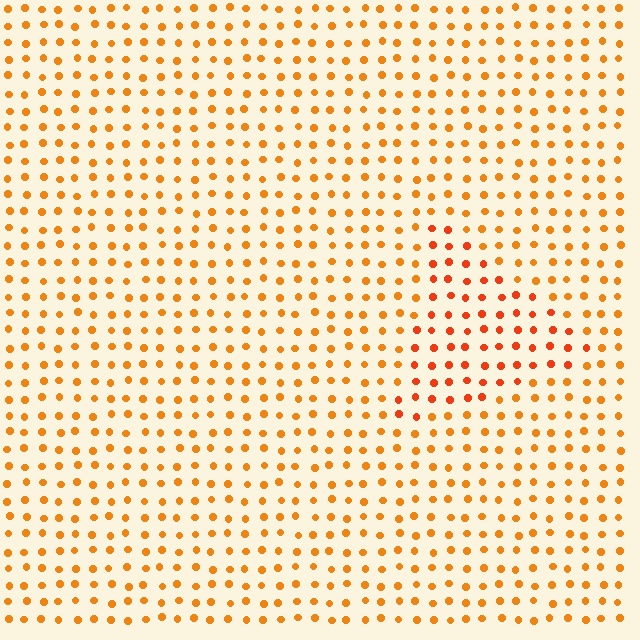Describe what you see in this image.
The image is filled with small orange elements in a uniform arrangement. A triangle-shaped region is visible where the elements are tinted to a slightly different hue, forming a subtle color boundary.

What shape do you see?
I see a triangle.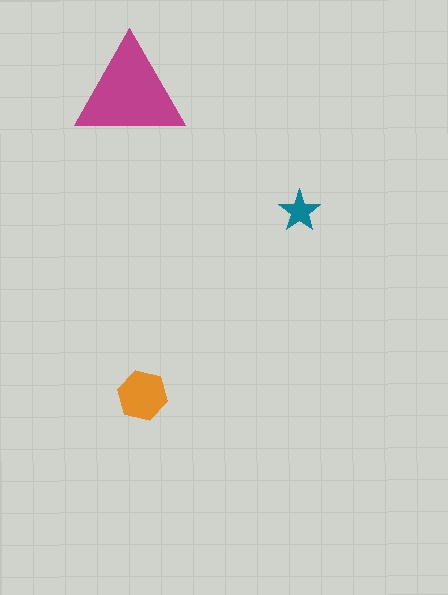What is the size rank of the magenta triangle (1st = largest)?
1st.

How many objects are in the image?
There are 3 objects in the image.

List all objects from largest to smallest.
The magenta triangle, the orange hexagon, the teal star.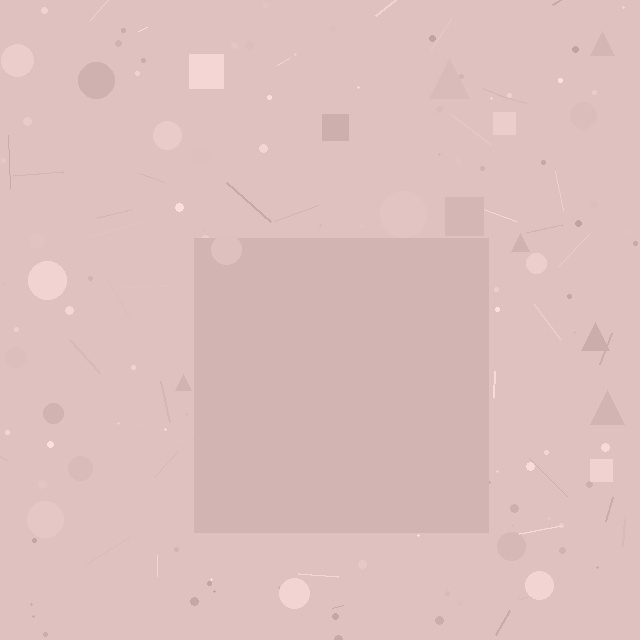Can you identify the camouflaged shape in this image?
The camouflaged shape is a square.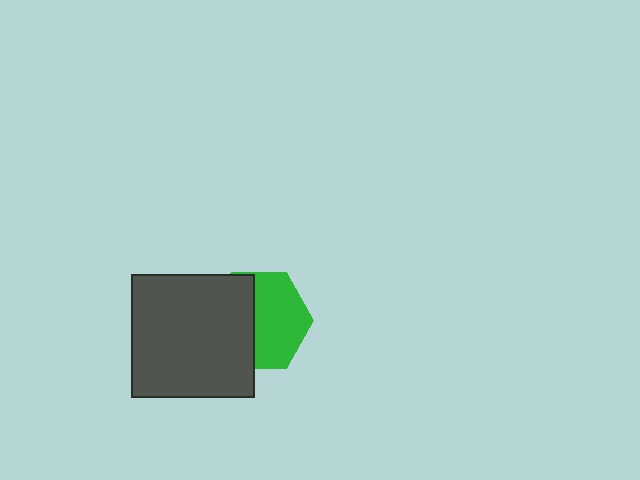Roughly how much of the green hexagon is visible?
About half of it is visible (roughly 55%).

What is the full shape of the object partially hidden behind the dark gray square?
The partially hidden object is a green hexagon.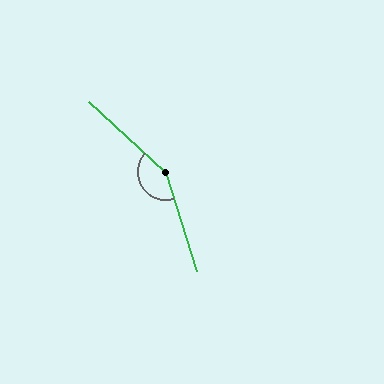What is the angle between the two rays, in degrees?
Approximately 150 degrees.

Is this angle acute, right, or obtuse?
It is obtuse.